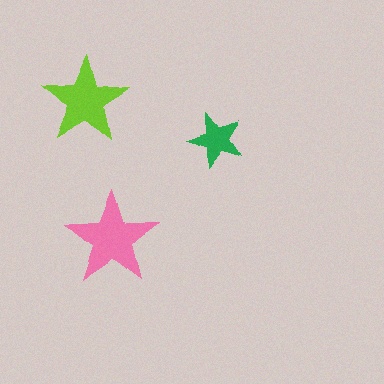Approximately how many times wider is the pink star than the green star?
About 1.5 times wider.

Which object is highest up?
The lime star is topmost.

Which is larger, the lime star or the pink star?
The pink one.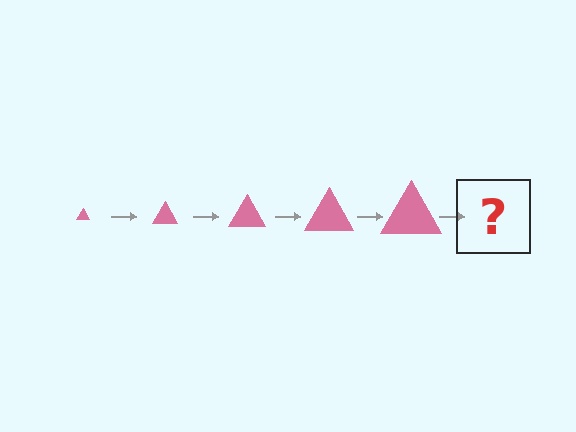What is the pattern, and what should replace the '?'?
The pattern is that the triangle gets progressively larger each step. The '?' should be a pink triangle, larger than the previous one.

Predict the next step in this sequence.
The next step is a pink triangle, larger than the previous one.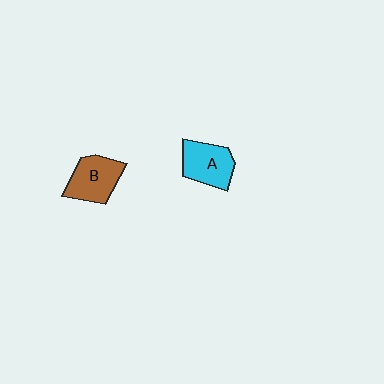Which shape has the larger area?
Shape B (brown).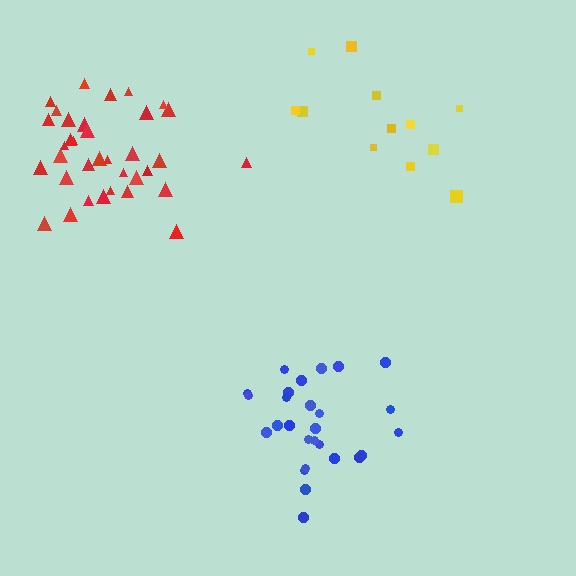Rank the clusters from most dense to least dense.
red, blue, yellow.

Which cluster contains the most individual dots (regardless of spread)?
Red (35).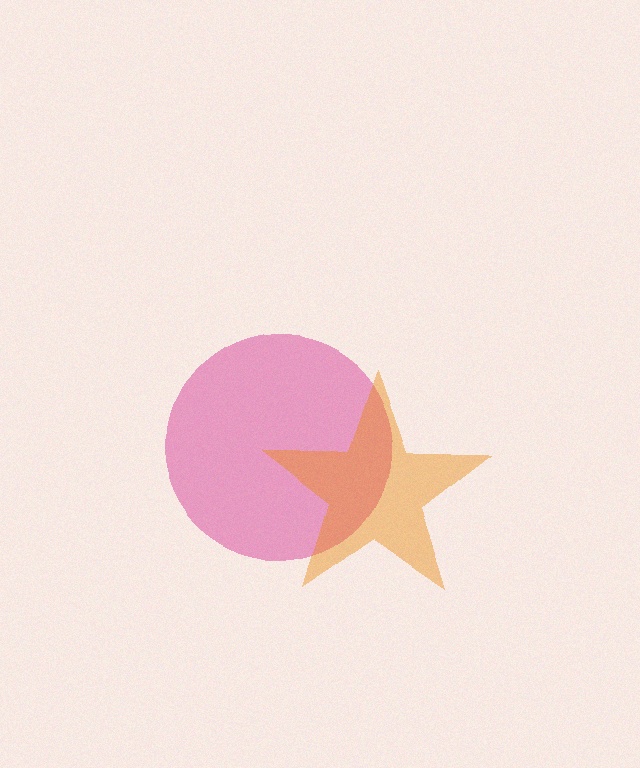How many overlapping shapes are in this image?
There are 2 overlapping shapes in the image.